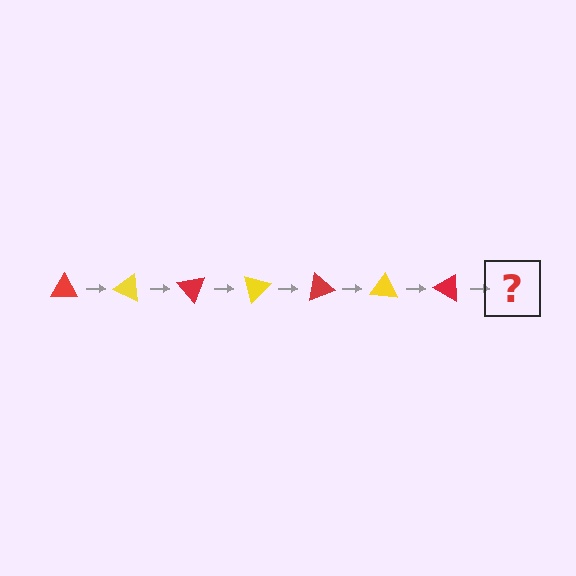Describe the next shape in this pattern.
It should be a yellow triangle, rotated 175 degrees from the start.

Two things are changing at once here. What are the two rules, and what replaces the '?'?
The two rules are that it rotates 25 degrees each step and the color cycles through red and yellow. The '?' should be a yellow triangle, rotated 175 degrees from the start.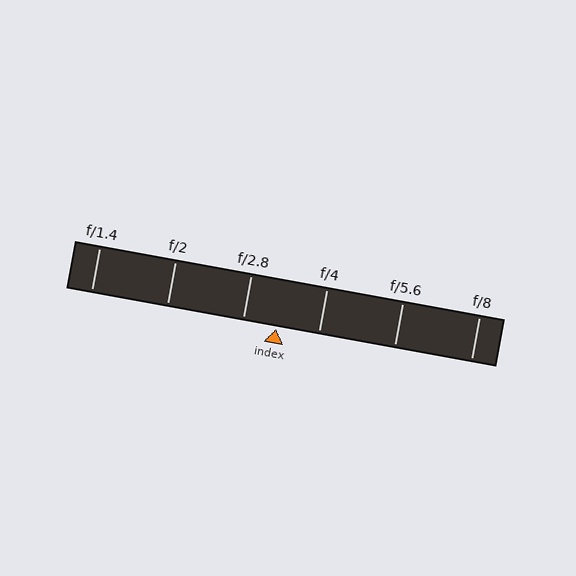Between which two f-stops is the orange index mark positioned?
The index mark is between f/2.8 and f/4.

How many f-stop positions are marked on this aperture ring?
There are 6 f-stop positions marked.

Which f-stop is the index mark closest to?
The index mark is closest to f/2.8.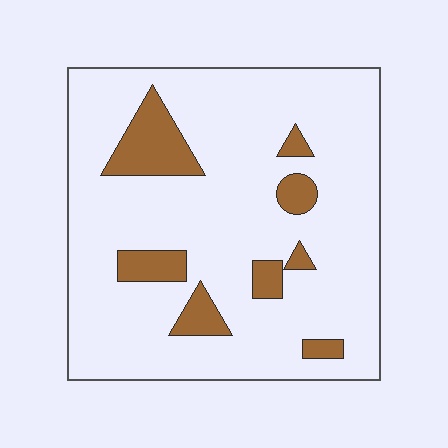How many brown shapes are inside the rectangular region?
8.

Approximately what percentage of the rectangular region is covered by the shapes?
Approximately 15%.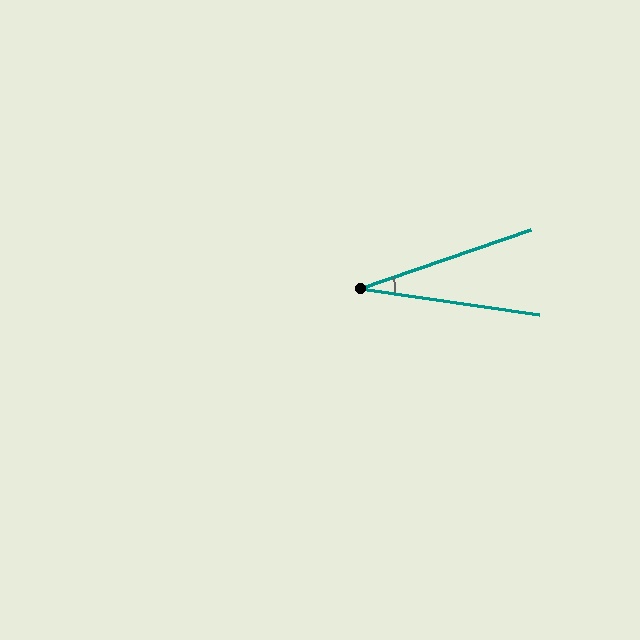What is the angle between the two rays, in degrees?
Approximately 28 degrees.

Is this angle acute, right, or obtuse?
It is acute.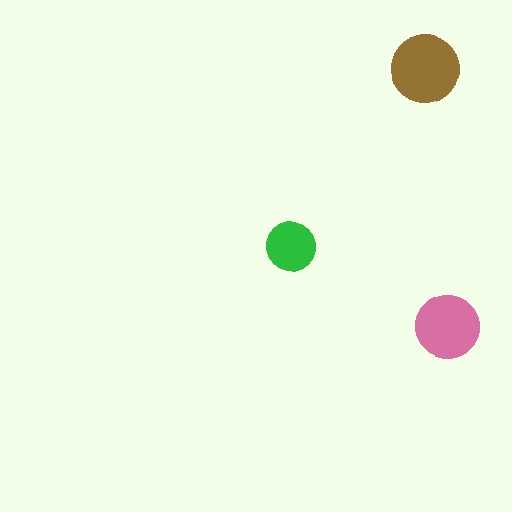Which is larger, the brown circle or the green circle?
The brown one.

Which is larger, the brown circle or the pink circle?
The brown one.